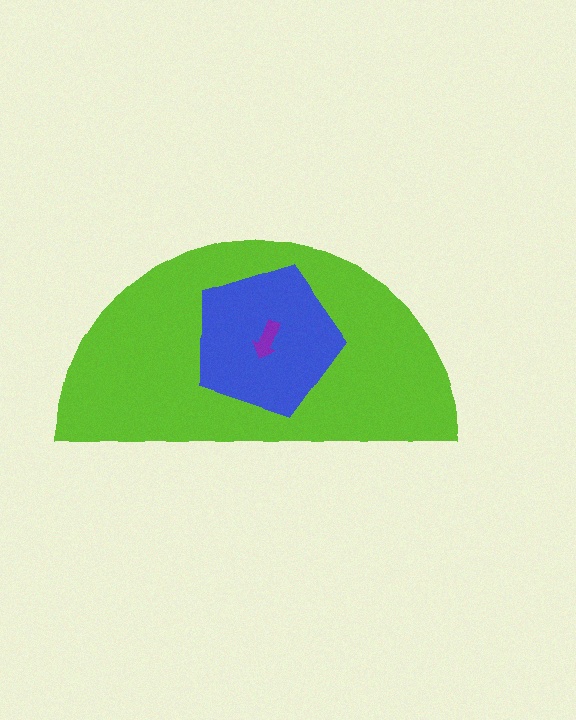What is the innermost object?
The purple arrow.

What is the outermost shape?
The lime semicircle.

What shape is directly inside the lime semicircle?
The blue pentagon.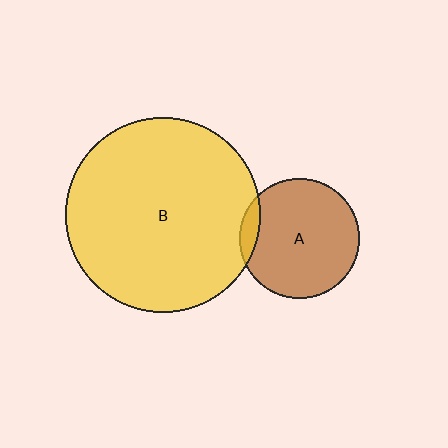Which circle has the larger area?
Circle B (yellow).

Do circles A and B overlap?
Yes.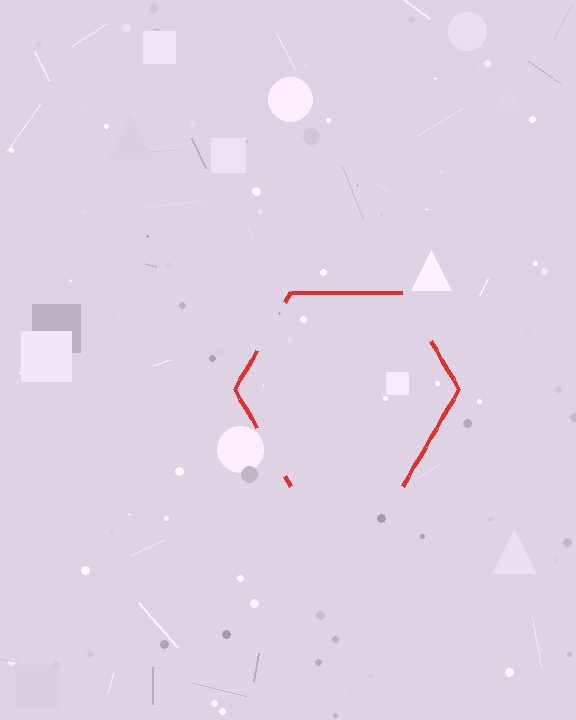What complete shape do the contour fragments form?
The contour fragments form a hexagon.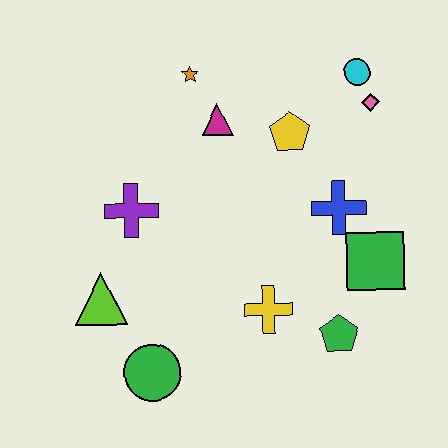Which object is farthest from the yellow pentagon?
The green circle is farthest from the yellow pentagon.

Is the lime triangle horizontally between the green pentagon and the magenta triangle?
No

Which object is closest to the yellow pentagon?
The magenta triangle is closest to the yellow pentagon.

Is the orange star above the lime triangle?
Yes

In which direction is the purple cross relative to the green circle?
The purple cross is above the green circle.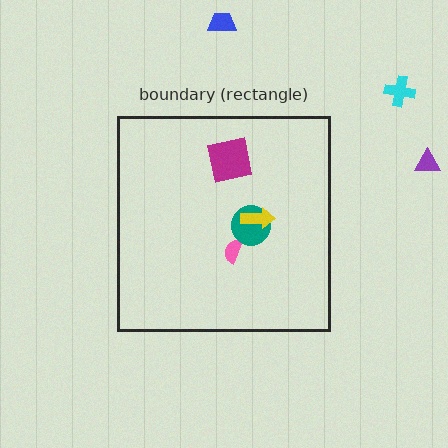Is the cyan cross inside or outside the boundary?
Outside.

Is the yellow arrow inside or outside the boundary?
Inside.